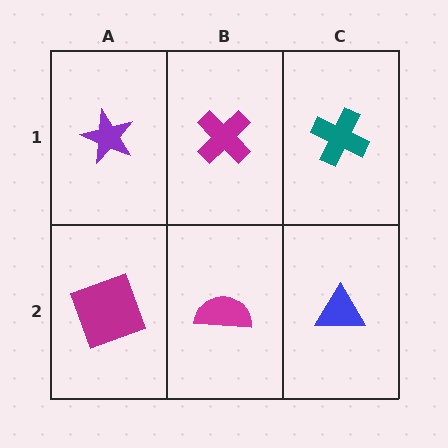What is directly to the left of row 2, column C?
A magenta semicircle.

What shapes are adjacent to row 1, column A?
A magenta square (row 2, column A), a magenta cross (row 1, column B).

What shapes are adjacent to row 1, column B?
A magenta semicircle (row 2, column B), a purple star (row 1, column A), a teal cross (row 1, column C).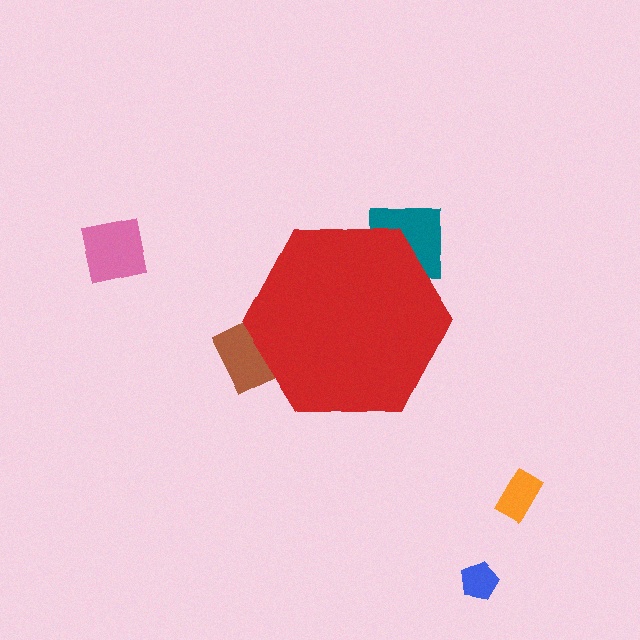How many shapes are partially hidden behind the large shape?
2 shapes are partially hidden.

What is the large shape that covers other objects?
A red hexagon.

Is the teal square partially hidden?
Yes, the teal square is partially hidden behind the red hexagon.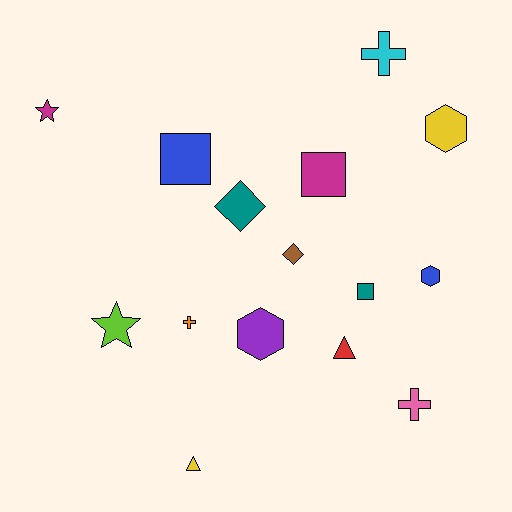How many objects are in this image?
There are 15 objects.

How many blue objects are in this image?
There are 2 blue objects.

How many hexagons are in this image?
There are 3 hexagons.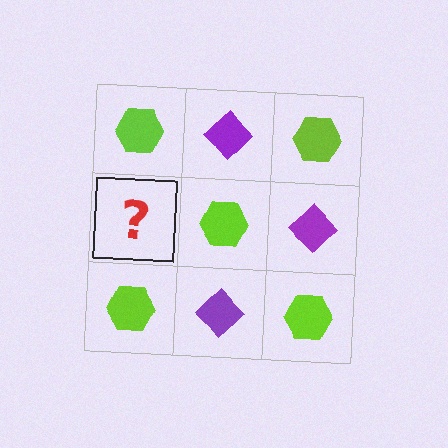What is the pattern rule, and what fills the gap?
The rule is that it alternates lime hexagon and purple diamond in a checkerboard pattern. The gap should be filled with a purple diamond.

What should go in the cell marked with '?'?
The missing cell should contain a purple diamond.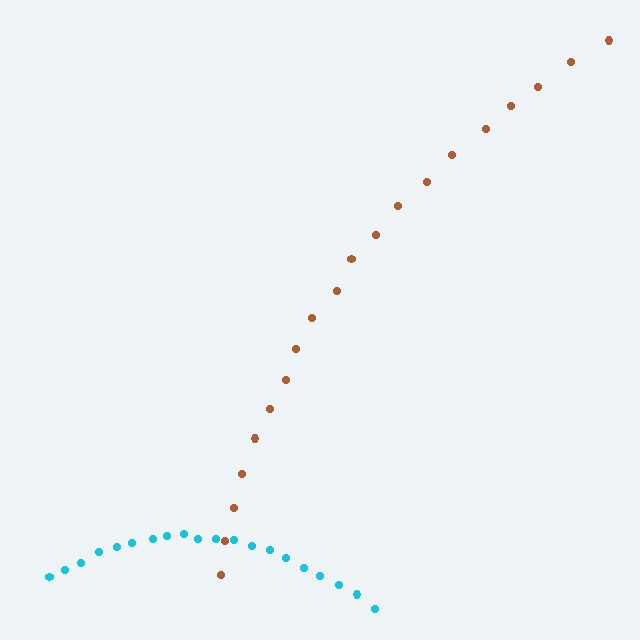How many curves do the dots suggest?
There are 2 distinct paths.